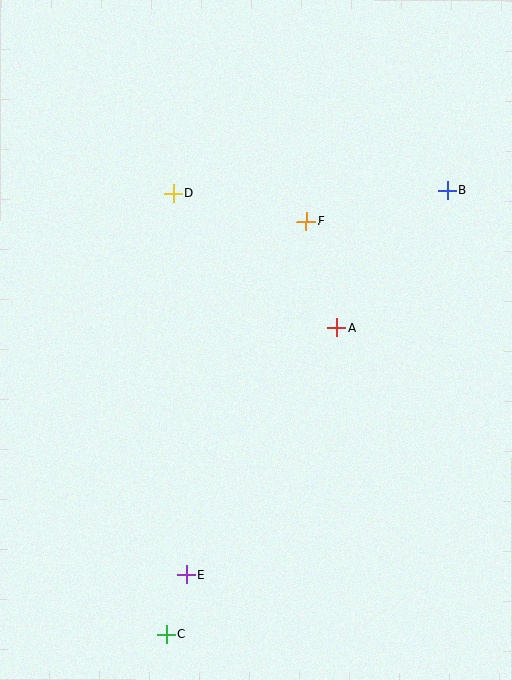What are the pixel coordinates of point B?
Point B is at (447, 190).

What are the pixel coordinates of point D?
Point D is at (173, 193).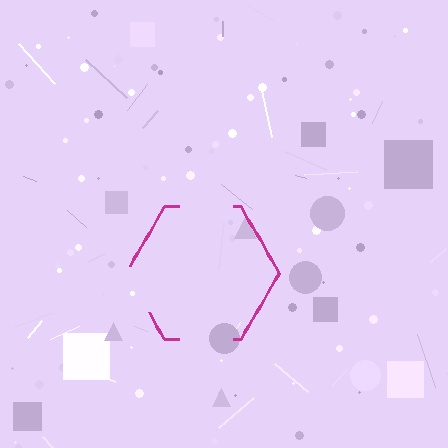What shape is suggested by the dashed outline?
The dashed outline suggests a hexagon.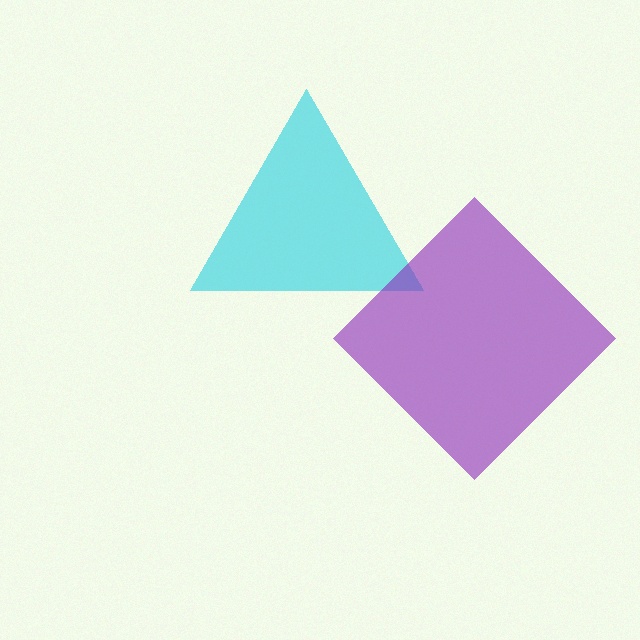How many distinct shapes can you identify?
There are 2 distinct shapes: a cyan triangle, a purple diamond.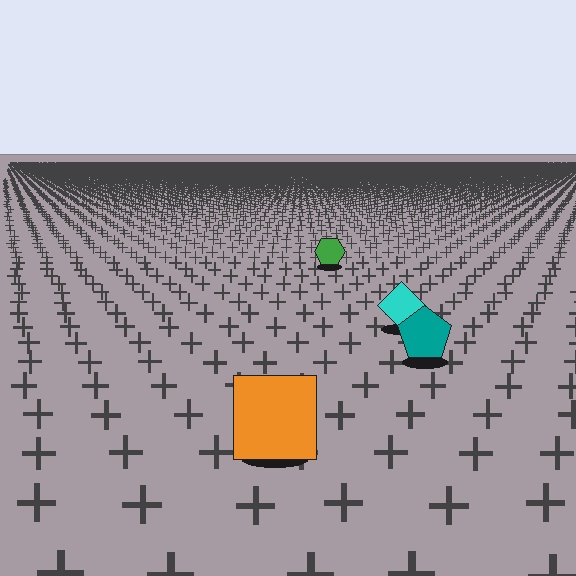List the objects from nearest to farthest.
From nearest to farthest: the orange square, the teal pentagon, the cyan diamond, the green hexagon.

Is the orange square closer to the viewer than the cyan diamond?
Yes. The orange square is closer — you can tell from the texture gradient: the ground texture is coarser near it.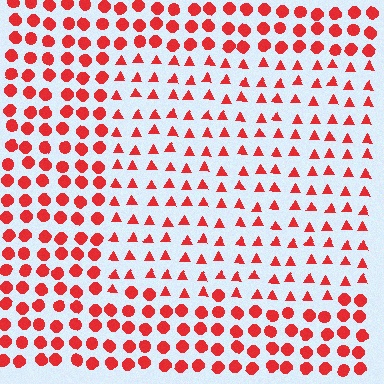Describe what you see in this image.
The image is filled with small red elements arranged in a uniform grid. A rectangle-shaped region contains triangles, while the surrounding area contains circles. The boundary is defined purely by the change in element shape.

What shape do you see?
I see a rectangle.